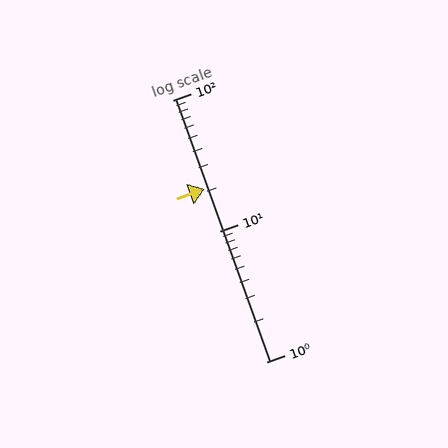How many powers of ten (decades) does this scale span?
The scale spans 2 decades, from 1 to 100.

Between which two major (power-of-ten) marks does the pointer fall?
The pointer is between 10 and 100.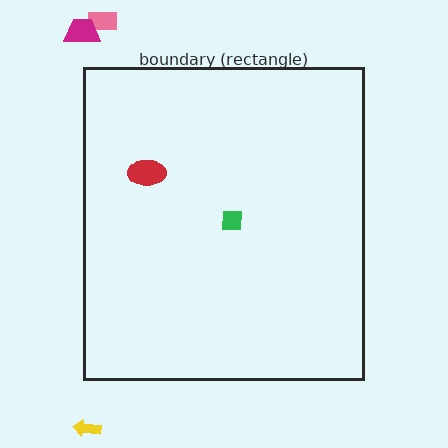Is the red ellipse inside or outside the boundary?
Inside.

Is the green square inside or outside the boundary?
Inside.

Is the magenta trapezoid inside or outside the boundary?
Outside.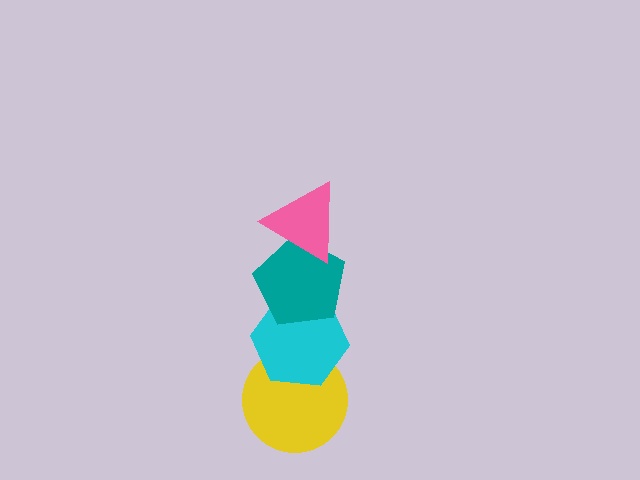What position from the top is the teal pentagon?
The teal pentagon is 2nd from the top.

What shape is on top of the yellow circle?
The cyan hexagon is on top of the yellow circle.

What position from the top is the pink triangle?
The pink triangle is 1st from the top.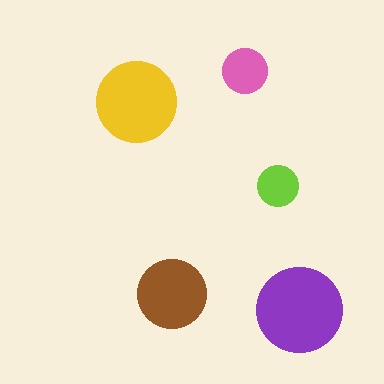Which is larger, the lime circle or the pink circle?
The pink one.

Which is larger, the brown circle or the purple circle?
The purple one.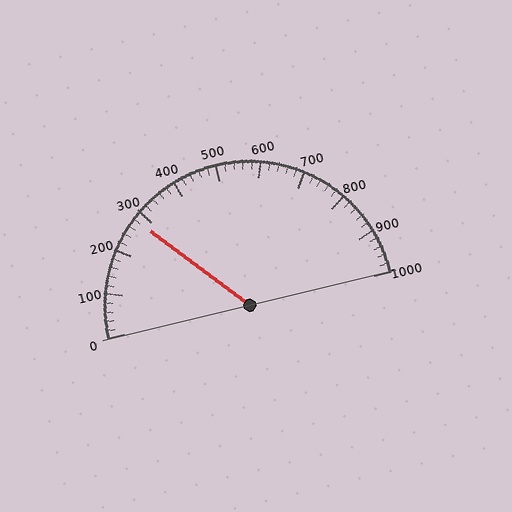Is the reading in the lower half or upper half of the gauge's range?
The reading is in the lower half of the range (0 to 1000).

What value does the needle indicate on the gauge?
The needle indicates approximately 280.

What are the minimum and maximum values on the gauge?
The gauge ranges from 0 to 1000.